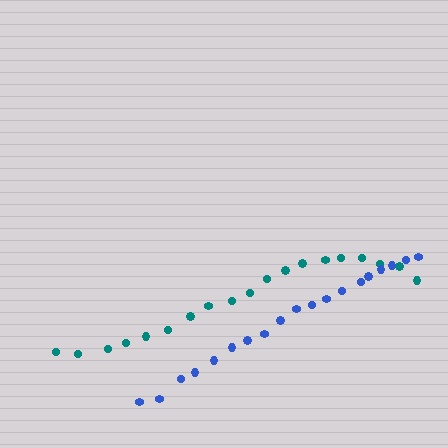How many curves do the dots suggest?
There are 2 distinct paths.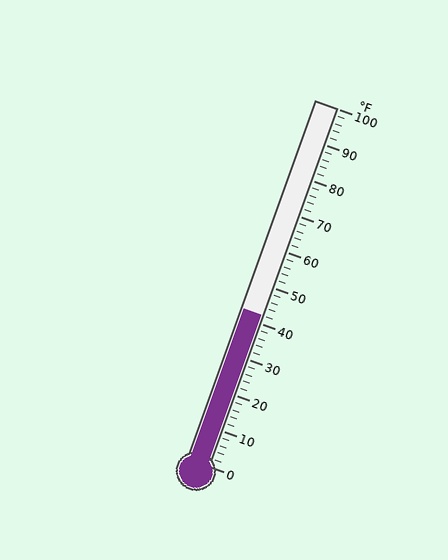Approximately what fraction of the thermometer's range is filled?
The thermometer is filled to approximately 40% of its range.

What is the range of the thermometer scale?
The thermometer scale ranges from 0°F to 100°F.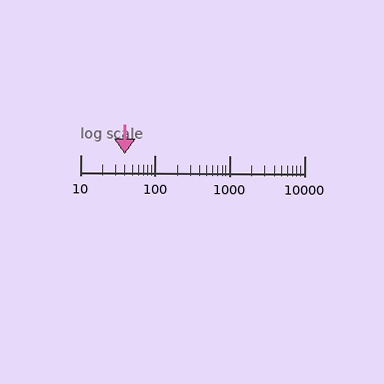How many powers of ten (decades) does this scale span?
The scale spans 3 decades, from 10 to 10000.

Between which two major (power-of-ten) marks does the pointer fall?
The pointer is between 10 and 100.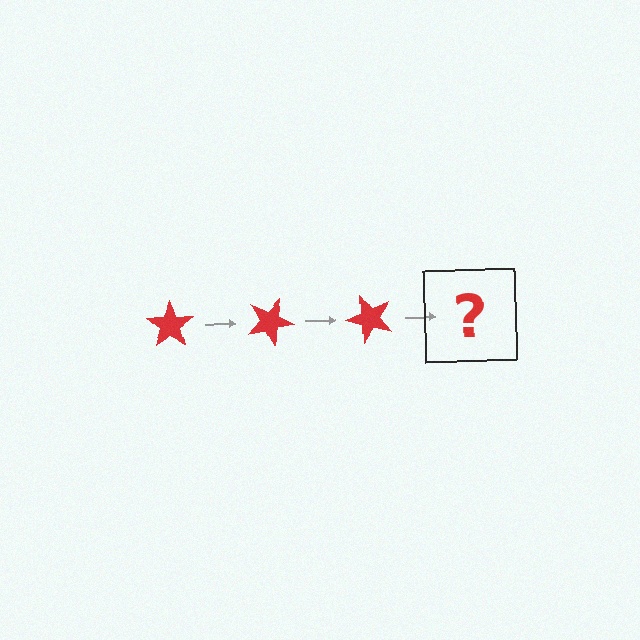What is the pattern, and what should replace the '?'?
The pattern is that the star rotates 25 degrees each step. The '?' should be a red star rotated 75 degrees.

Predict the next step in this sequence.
The next step is a red star rotated 75 degrees.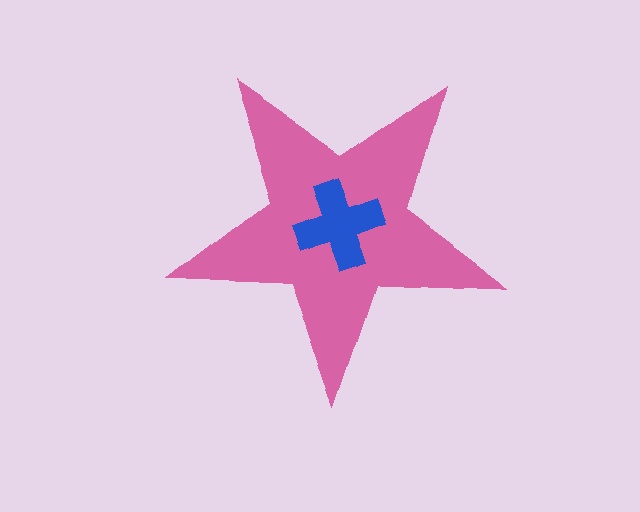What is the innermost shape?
The blue cross.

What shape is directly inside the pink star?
The blue cross.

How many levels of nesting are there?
2.